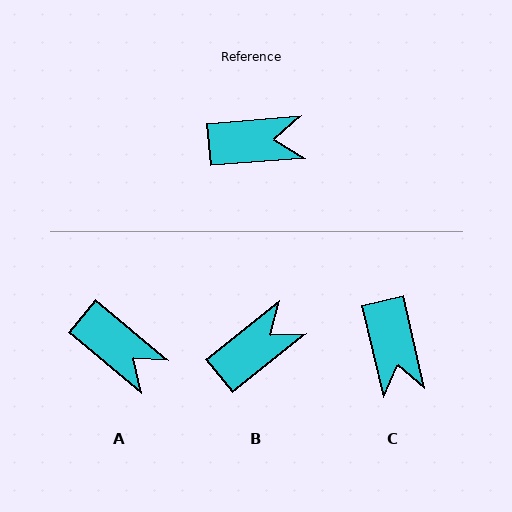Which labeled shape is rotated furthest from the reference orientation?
C, about 81 degrees away.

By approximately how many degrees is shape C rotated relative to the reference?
Approximately 81 degrees clockwise.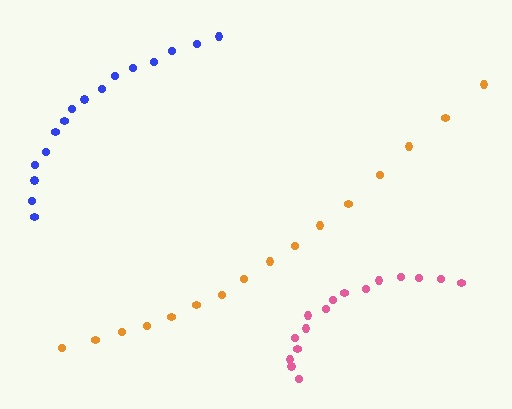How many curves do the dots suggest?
There are 3 distinct paths.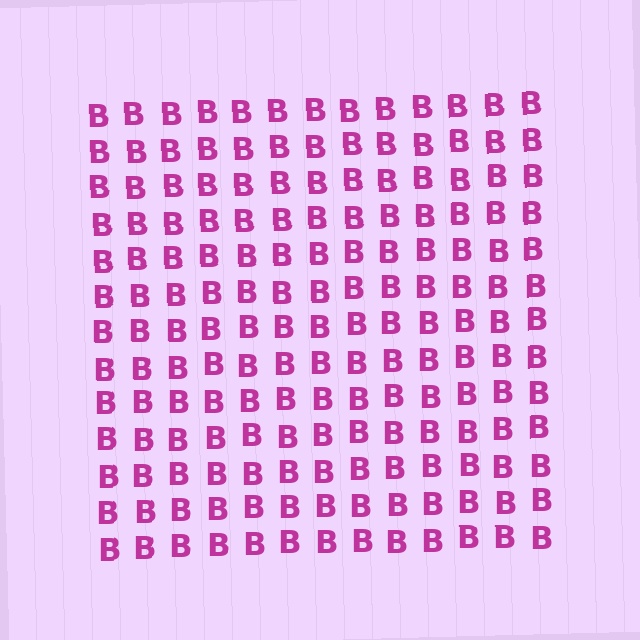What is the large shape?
The large shape is a square.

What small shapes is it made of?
It is made of small letter B's.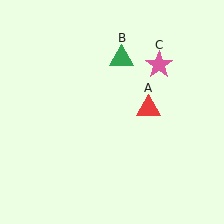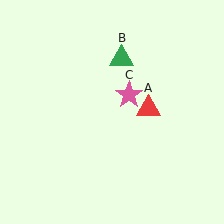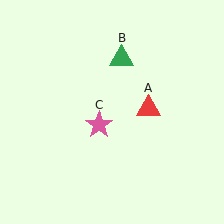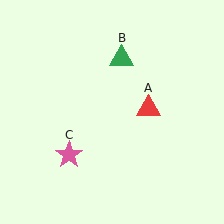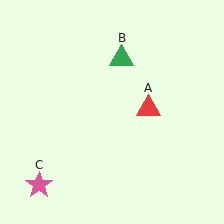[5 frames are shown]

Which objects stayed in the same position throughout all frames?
Red triangle (object A) and green triangle (object B) remained stationary.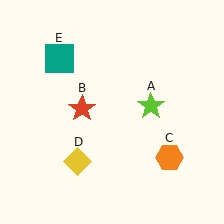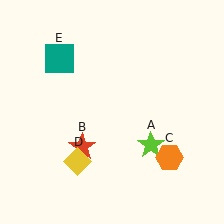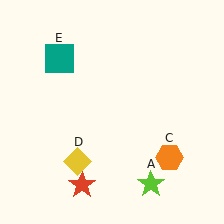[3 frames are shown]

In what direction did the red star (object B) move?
The red star (object B) moved down.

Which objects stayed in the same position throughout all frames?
Orange hexagon (object C) and yellow diamond (object D) and teal square (object E) remained stationary.